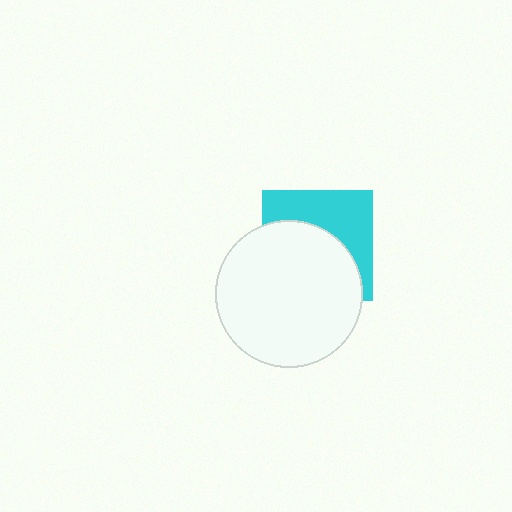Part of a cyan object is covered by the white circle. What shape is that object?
It is a square.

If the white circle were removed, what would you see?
You would see the complete cyan square.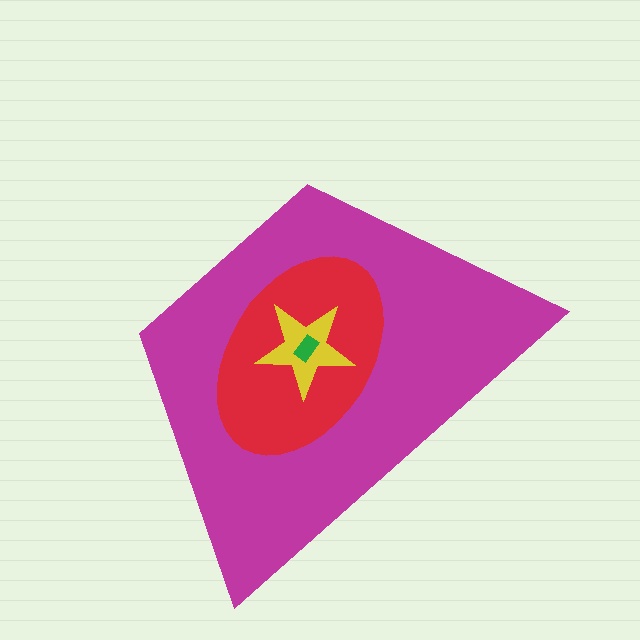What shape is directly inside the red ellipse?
The yellow star.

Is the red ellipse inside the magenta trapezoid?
Yes.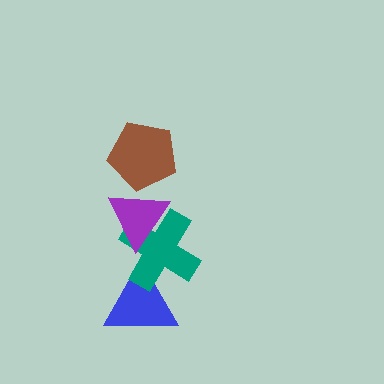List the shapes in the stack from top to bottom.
From top to bottom: the brown pentagon, the purple triangle, the teal cross, the blue triangle.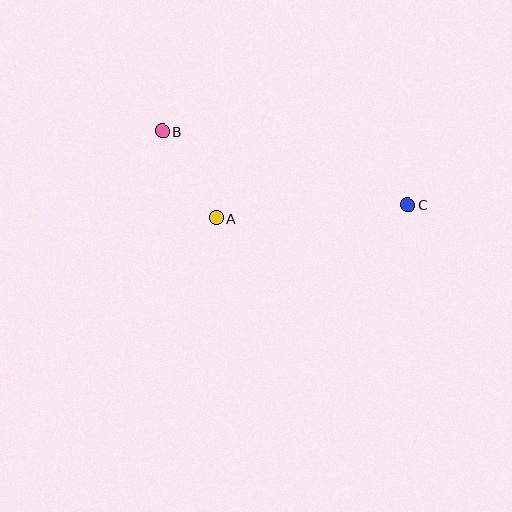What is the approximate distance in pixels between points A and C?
The distance between A and C is approximately 192 pixels.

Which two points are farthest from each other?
Points B and C are farthest from each other.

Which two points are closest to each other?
Points A and B are closest to each other.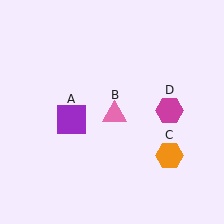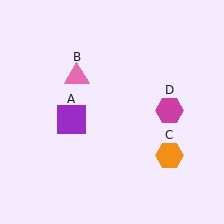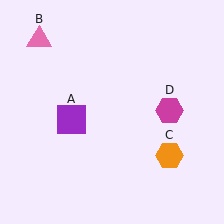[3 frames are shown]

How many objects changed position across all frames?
1 object changed position: pink triangle (object B).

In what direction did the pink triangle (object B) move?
The pink triangle (object B) moved up and to the left.